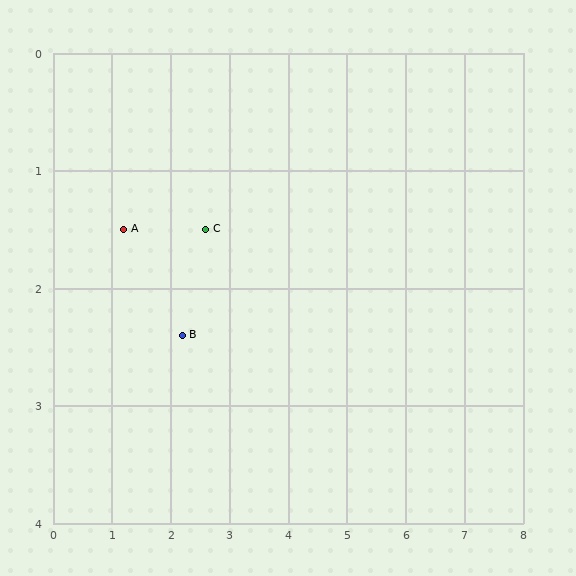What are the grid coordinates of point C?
Point C is at approximately (2.6, 1.5).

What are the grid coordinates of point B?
Point B is at approximately (2.2, 2.4).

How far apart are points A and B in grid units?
Points A and B are about 1.3 grid units apart.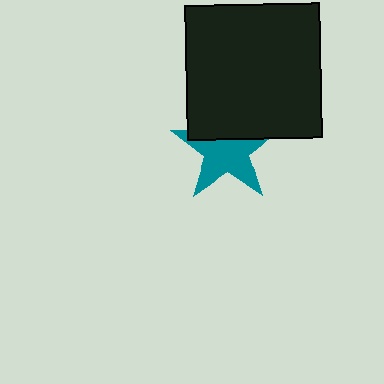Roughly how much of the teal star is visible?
About half of it is visible (roughly 61%).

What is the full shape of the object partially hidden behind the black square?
The partially hidden object is a teal star.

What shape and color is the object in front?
The object in front is a black square.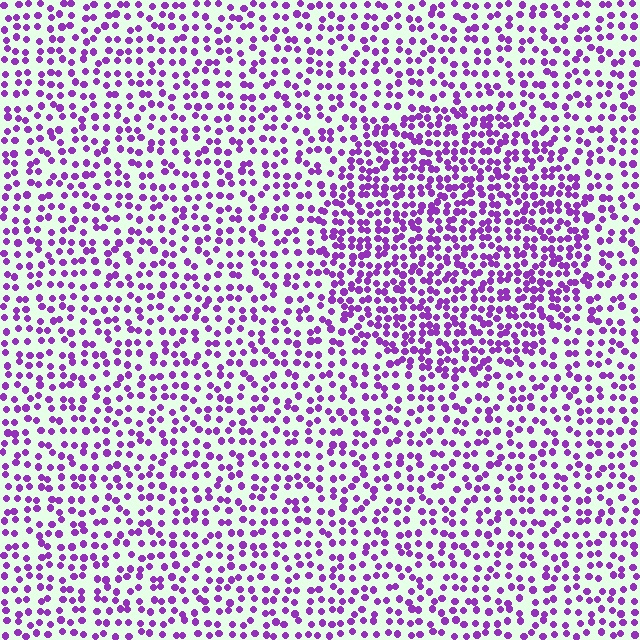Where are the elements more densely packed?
The elements are more densely packed inside the circle boundary.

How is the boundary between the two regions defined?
The boundary is defined by a change in element density (approximately 1.7x ratio). All elements are the same color, size, and shape.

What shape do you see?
I see a circle.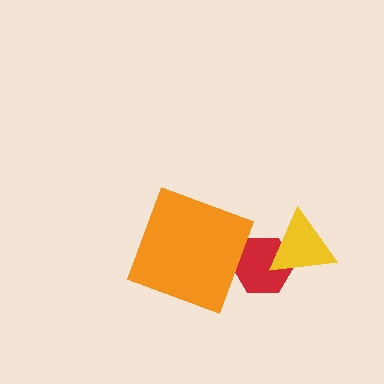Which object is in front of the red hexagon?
The yellow triangle is in front of the red hexagon.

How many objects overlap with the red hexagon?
1 object overlaps with the red hexagon.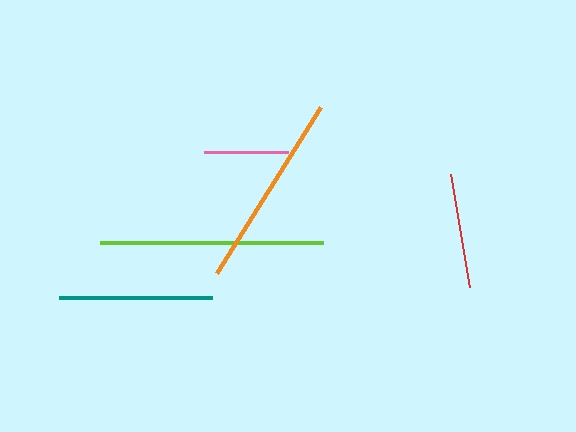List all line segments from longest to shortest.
From longest to shortest: lime, orange, teal, red, pink.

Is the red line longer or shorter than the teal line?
The teal line is longer than the red line.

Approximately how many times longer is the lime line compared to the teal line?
The lime line is approximately 1.5 times the length of the teal line.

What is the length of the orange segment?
The orange segment is approximately 196 pixels long.